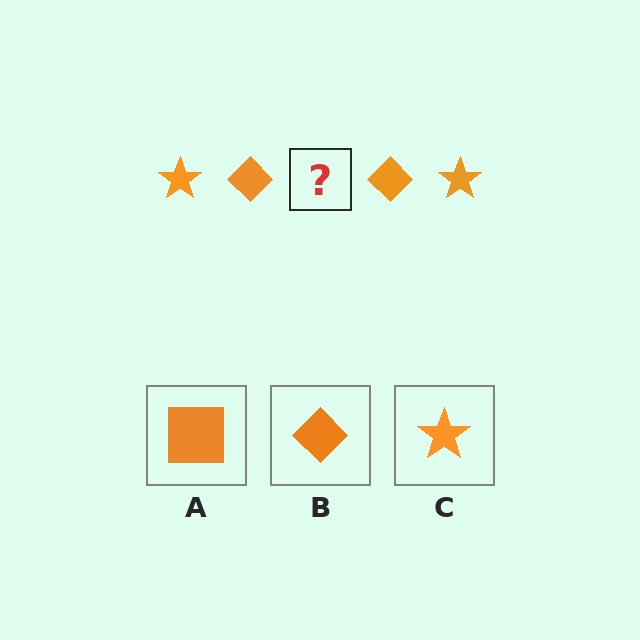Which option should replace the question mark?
Option C.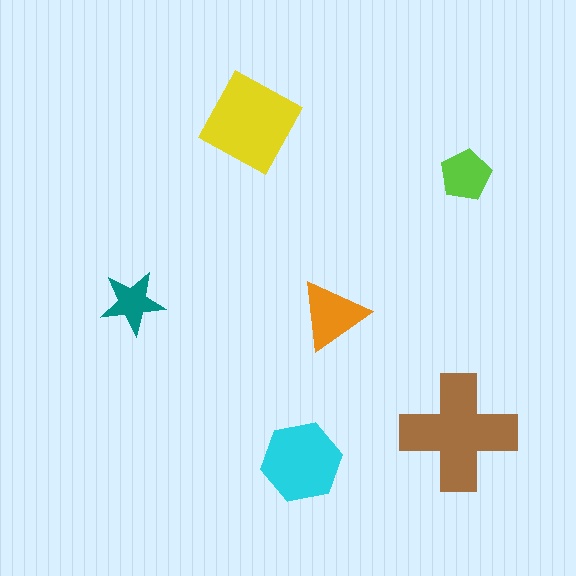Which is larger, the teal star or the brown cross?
The brown cross.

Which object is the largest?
The brown cross.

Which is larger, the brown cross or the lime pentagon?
The brown cross.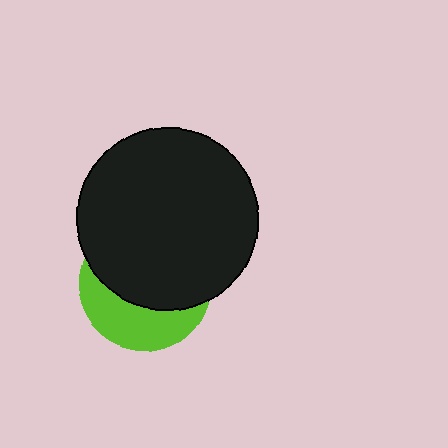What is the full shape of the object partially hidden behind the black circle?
The partially hidden object is a lime circle.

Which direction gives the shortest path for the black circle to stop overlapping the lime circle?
Moving up gives the shortest separation.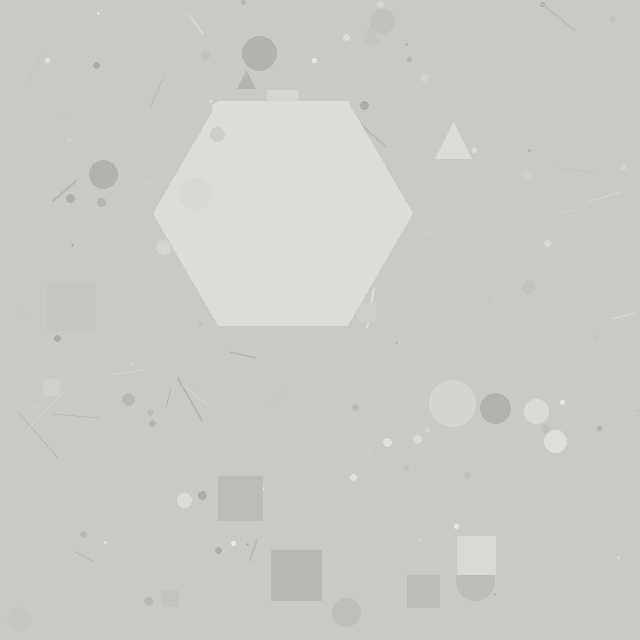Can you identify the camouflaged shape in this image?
The camouflaged shape is a hexagon.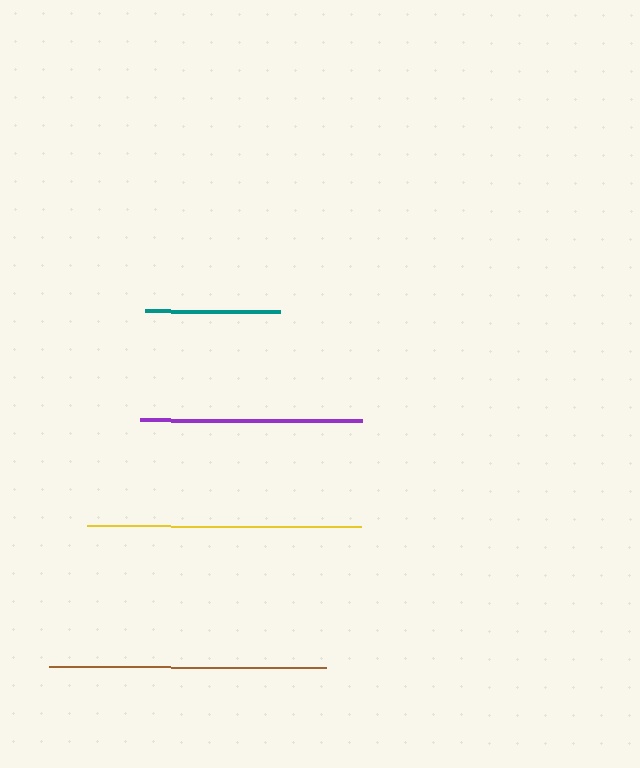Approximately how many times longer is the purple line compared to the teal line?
The purple line is approximately 1.6 times the length of the teal line.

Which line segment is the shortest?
The teal line is the shortest at approximately 136 pixels.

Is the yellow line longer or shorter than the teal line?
The yellow line is longer than the teal line.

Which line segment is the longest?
The brown line is the longest at approximately 278 pixels.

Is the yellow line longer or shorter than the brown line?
The brown line is longer than the yellow line.